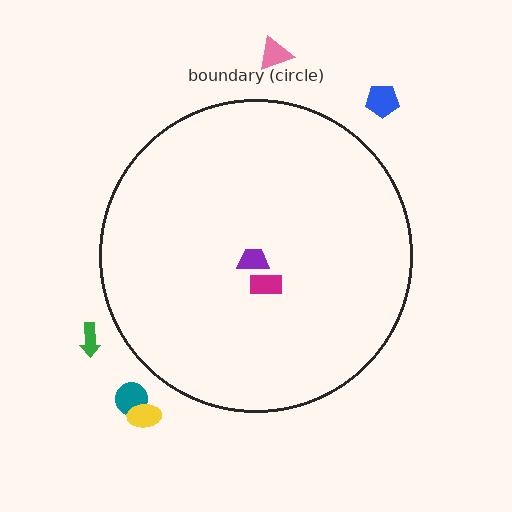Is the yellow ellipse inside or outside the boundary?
Outside.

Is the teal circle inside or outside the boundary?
Outside.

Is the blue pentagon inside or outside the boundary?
Outside.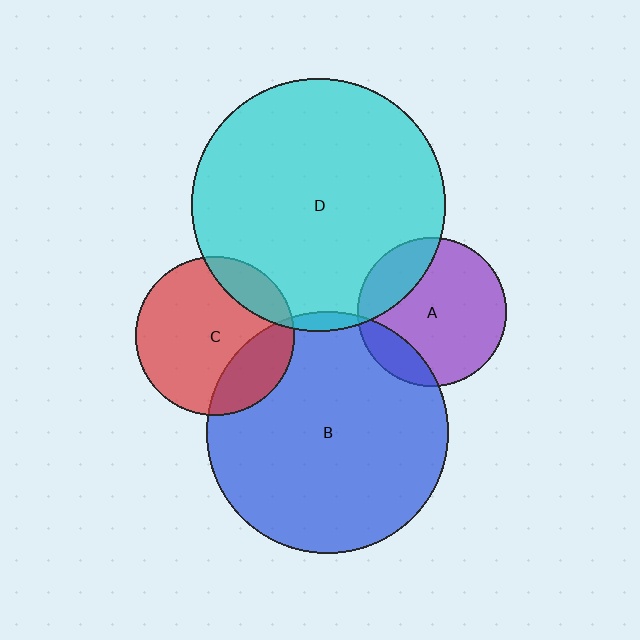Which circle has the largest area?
Circle D (cyan).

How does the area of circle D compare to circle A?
Approximately 2.9 times.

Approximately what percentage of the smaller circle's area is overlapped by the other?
Approximately 15%.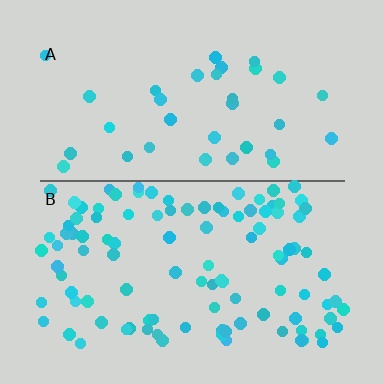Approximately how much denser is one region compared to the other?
Approximately 3.0× — region B over region A.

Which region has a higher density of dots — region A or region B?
B (the bottom).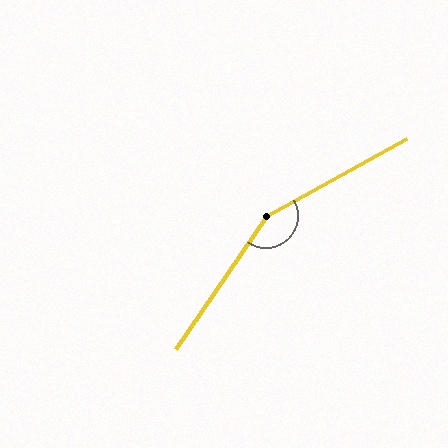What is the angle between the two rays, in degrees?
Approximately 153 degrees.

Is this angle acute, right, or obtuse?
It is obtuse.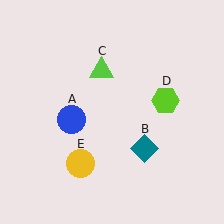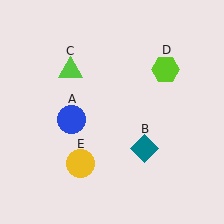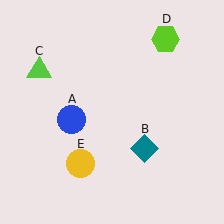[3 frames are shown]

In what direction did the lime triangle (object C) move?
The lime triangle (object C) moved left.